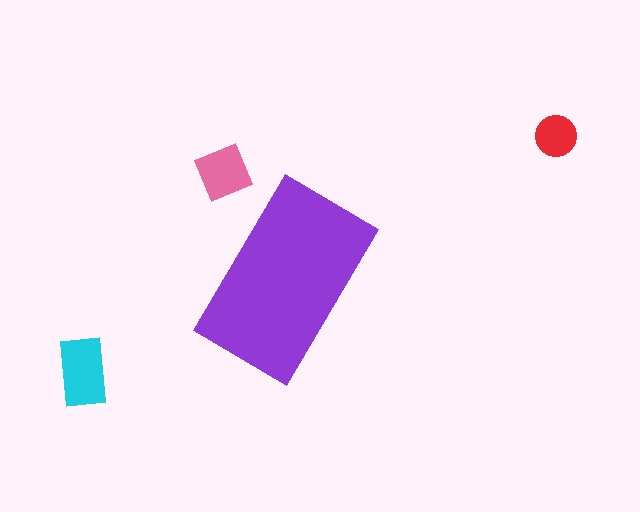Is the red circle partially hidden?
No, the red circle is fully visible.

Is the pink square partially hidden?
No, the pink square is fully visible.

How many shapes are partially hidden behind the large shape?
0 shapes are partially hidden.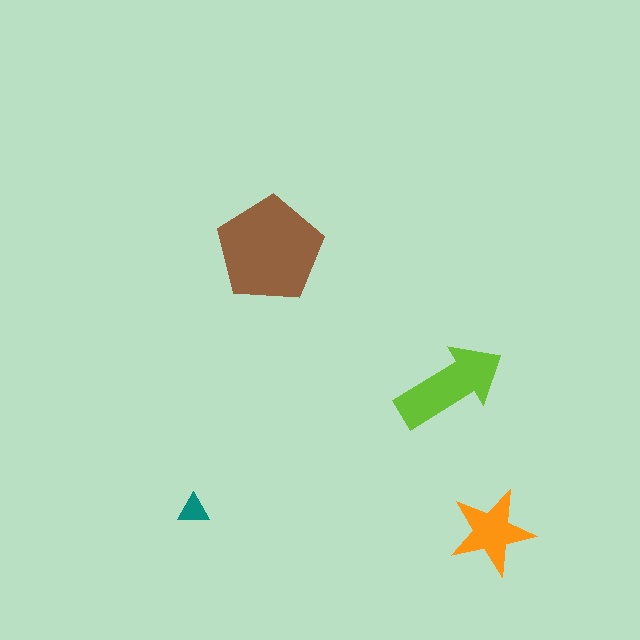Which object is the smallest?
The teal triangle.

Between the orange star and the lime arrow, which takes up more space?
The lime arrow.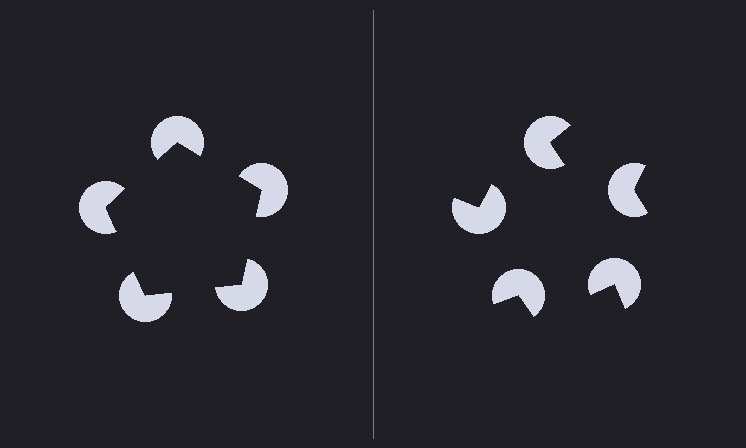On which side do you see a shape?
An illusory pentagon appears on the left side. On the right side the wedge cuts are rotated, so no coherent shape forms.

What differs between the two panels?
The pac-man discs are positioned identically on both sides; only the wedge orientations differ. On the left they align to a pentagon; on the right they are misaligned.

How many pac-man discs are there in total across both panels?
10 — 5 on each side.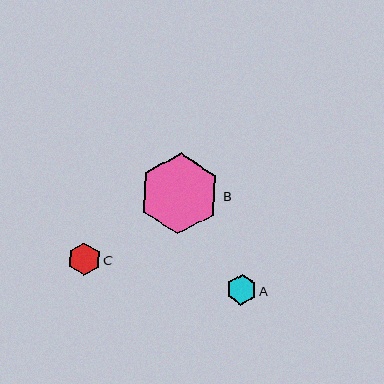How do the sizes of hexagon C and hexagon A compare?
Hexagon C and hexagon A are approximately the same size.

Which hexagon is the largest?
Hexagon B is the largest with a size of approximately 81 pixels.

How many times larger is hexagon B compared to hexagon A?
Hexagon B is approximately 2.7 times the size of hexagon A.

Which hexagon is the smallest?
Hexagon A is the smallest with a size of approximately 30 pixels.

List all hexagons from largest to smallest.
From largest to smallest: B, C, A.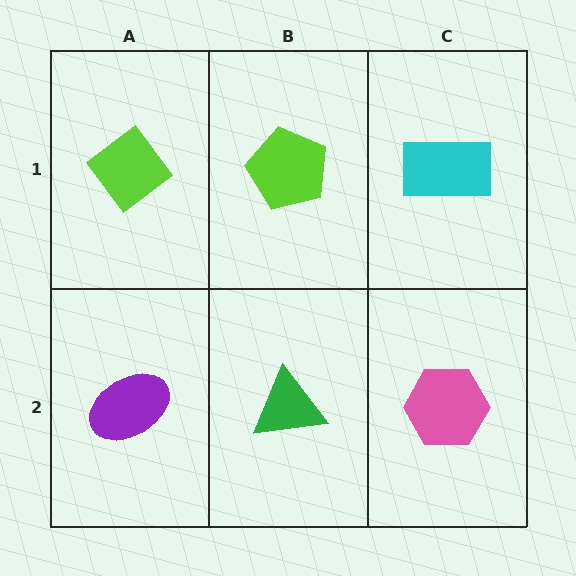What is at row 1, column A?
A lime diamond.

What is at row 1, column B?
A lime pentagon.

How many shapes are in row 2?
3 shapes.